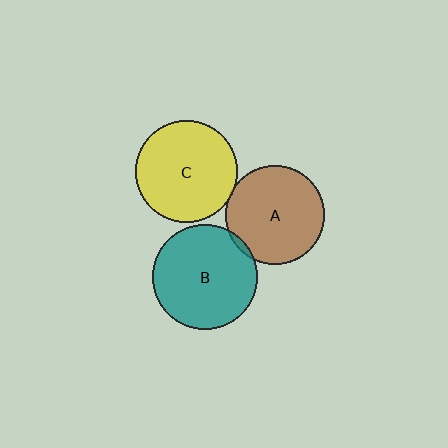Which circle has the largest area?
Circle B (teal).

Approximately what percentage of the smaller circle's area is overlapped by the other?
Approximately 5%.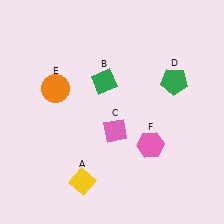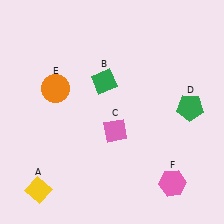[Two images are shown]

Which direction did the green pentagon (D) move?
The green pentagon (D) moved down.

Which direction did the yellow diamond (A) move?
The yellow diamond (A) moved left.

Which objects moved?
The objects that moved are: the yellow diamond (A), the green pentagon (D), the pink hexagon (F).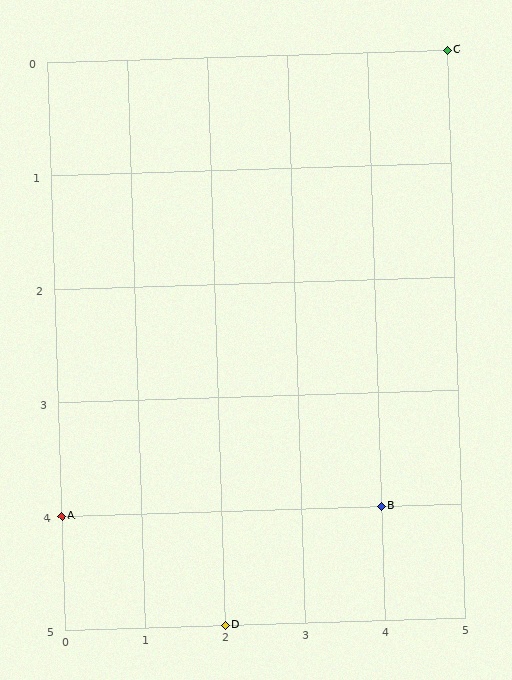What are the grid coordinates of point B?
Point B is at grid coordinates (4, 4).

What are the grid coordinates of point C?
Point C is at grid coordinates (5, 0).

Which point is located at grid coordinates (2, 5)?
Point D is at (2, 5).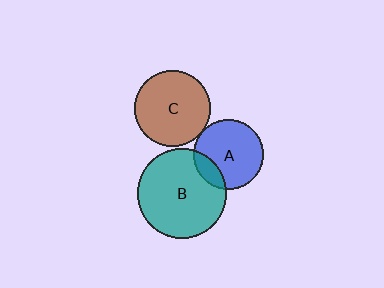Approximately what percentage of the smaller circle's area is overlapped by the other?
Approximately 20%.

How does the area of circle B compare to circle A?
Approximately 1.6 times.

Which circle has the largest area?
Circle B (teal).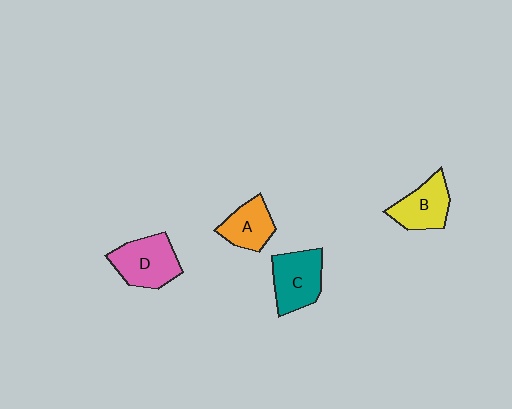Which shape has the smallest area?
Shape A (orange).